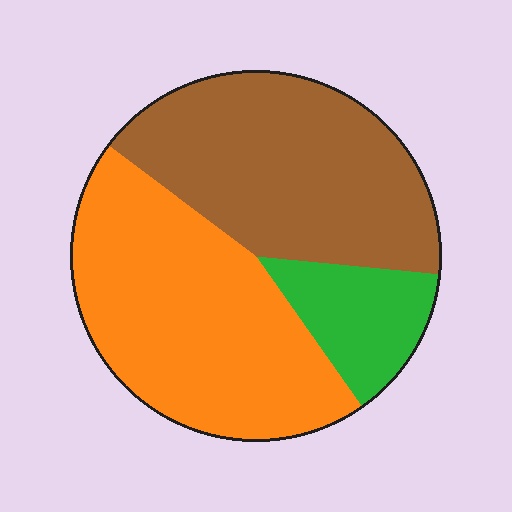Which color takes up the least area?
Green, at roughly 15%.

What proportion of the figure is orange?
Orange covers roughly 45% of the figure.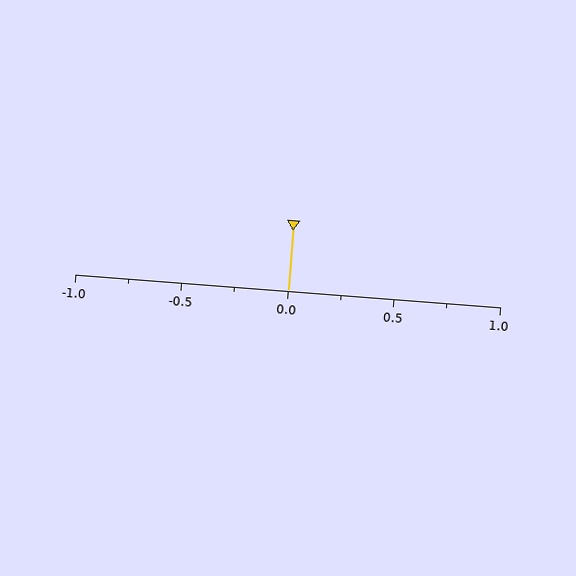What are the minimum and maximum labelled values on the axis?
The axis runs from -1.0 to 1.0.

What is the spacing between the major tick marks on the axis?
The major ticks are spaced 0.5 apart.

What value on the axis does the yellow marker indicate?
The marker indicates approximately 0.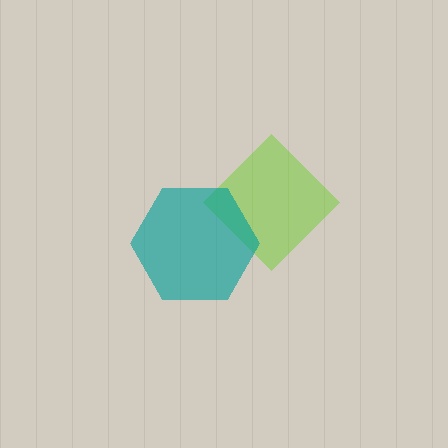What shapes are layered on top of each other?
The layered shapes are: a lime diamond, a teal hexagon.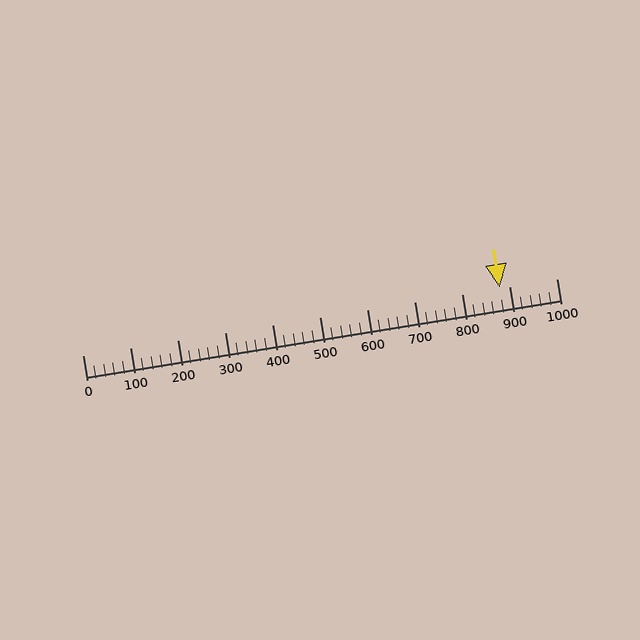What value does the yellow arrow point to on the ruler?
The yellow arrow points to approximately 880.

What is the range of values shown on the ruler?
The ruler shows values from 0 to 1000.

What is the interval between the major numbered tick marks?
The major tick marks are spaced 100 units apart.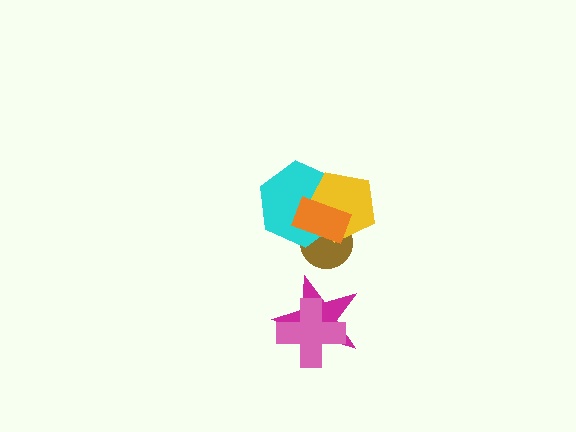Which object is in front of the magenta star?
The pink cross is in front of the magenta star.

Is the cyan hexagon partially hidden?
Yes, it is partially covered by another shape.